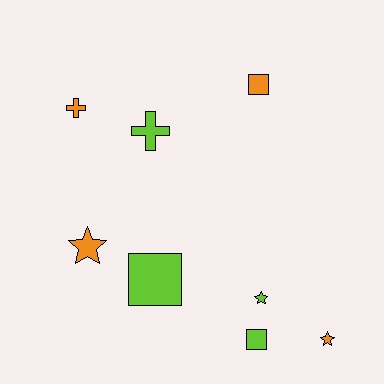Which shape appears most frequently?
Star, with 3 objects.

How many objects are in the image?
There are 8 objects.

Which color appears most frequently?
Orange, with 4 objects.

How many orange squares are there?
There is 1 orange square.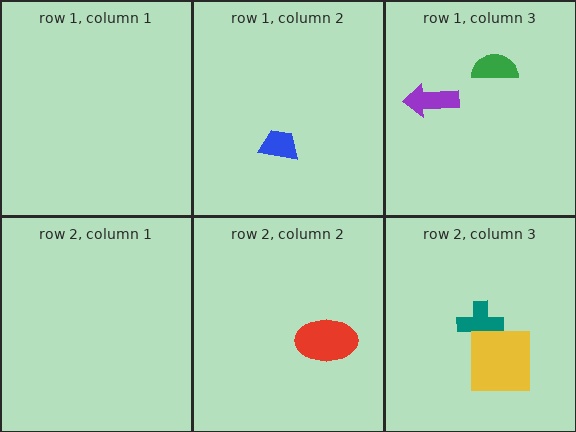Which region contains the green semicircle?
The row 1, column 3 region.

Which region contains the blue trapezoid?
The row 1, column 2 region.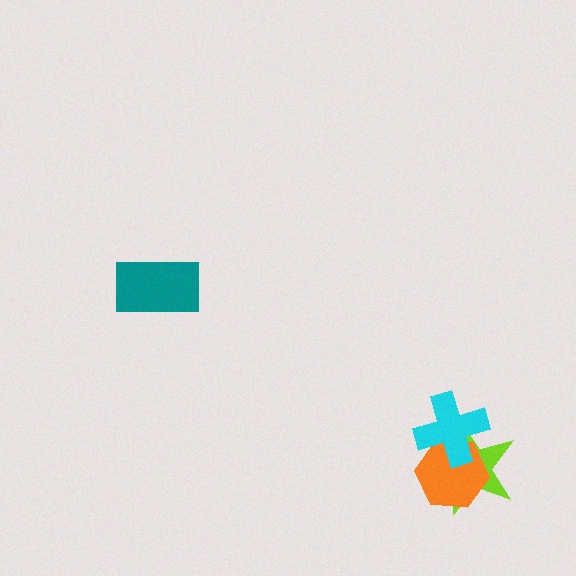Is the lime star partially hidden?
Yes, it is partially covered by another shape.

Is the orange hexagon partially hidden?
Yes, it is partially covered by another shape.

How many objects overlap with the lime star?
2 objects overlap with the lime star.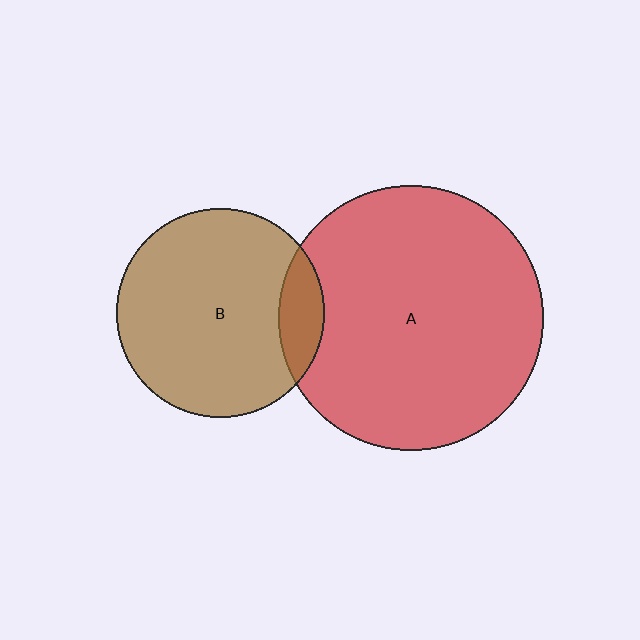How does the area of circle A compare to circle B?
Approximately 1.6 times.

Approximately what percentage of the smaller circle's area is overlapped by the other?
Approximately 10%.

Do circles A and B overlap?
Yes.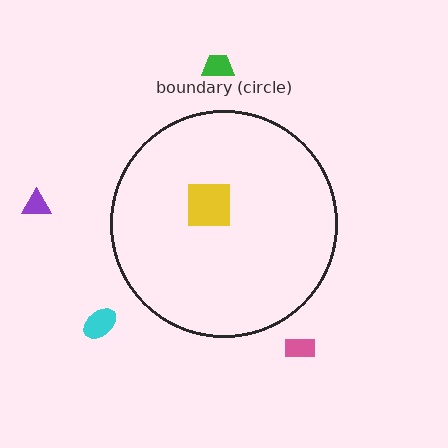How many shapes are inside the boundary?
1 inside, 4 outside.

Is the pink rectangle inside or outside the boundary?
Outside.